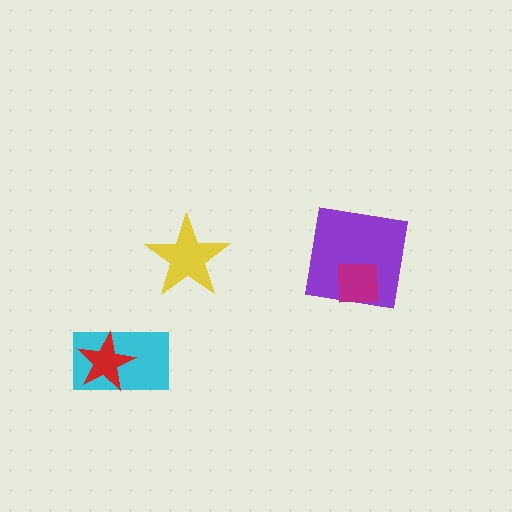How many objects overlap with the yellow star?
0 objects overlap with the yellow star.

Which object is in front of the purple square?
The magenta square is in front of the purple square.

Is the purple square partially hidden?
Yes, it is partially covered by another shape.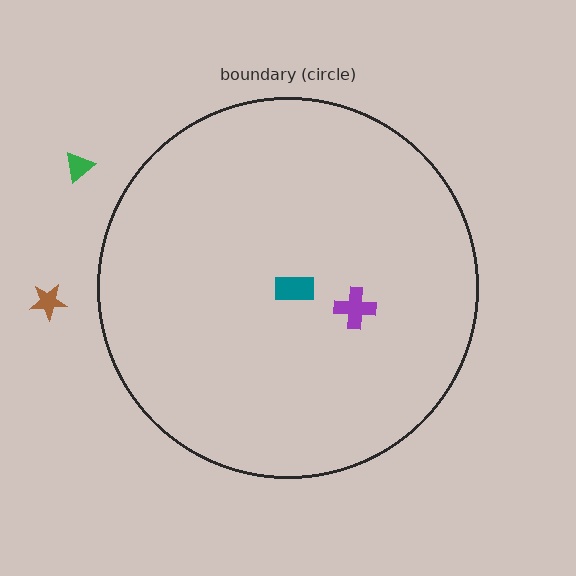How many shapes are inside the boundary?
2 inside, 2 outside.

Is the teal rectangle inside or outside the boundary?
Inside.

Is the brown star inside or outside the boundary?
Outside.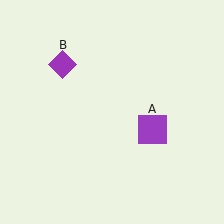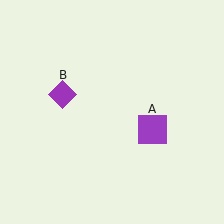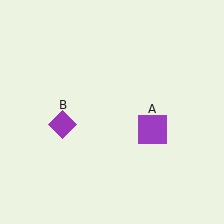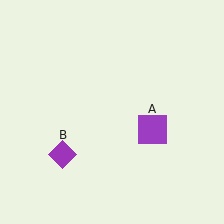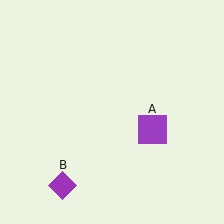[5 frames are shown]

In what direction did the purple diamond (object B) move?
The purple diamond (object B) moved down.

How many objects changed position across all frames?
1 object changed position: purple diamond (object B).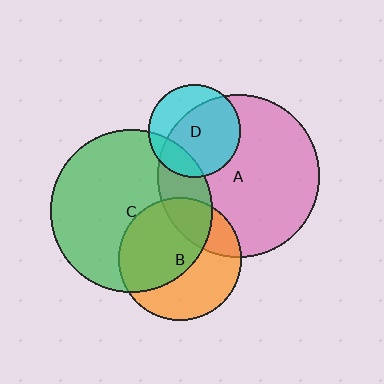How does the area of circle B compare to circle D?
Approximately 1.8 times.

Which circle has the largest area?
Circle C (green).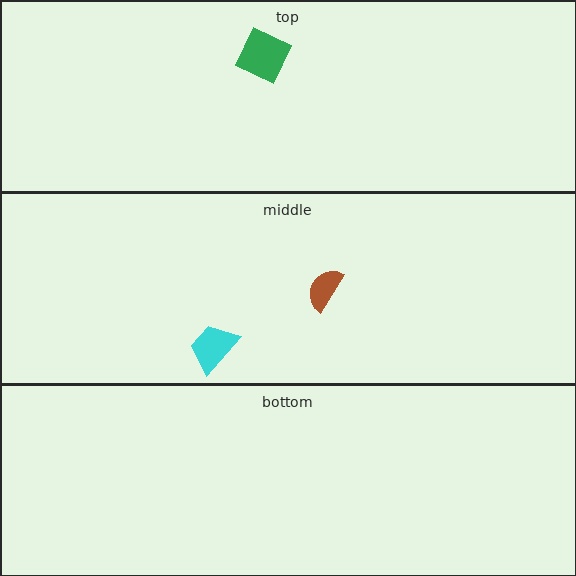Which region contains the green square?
The top region.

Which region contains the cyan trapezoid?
The middle region.